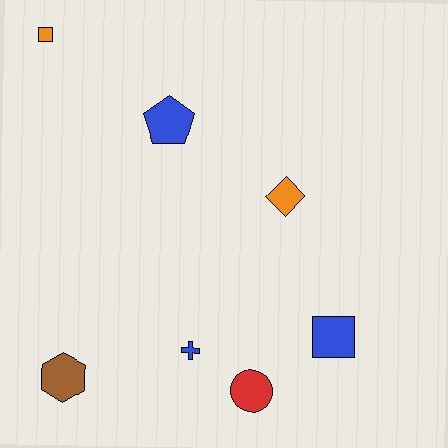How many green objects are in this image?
There are no green objects.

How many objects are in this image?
There are 7 objects.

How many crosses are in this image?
There is 1 cross.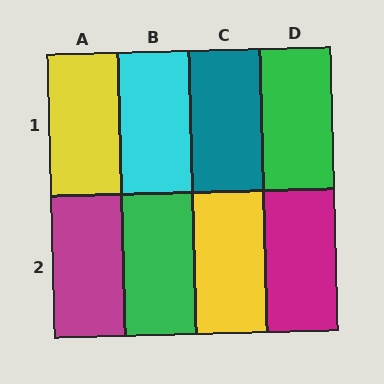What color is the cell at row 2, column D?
Magenta.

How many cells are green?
2 cells are green.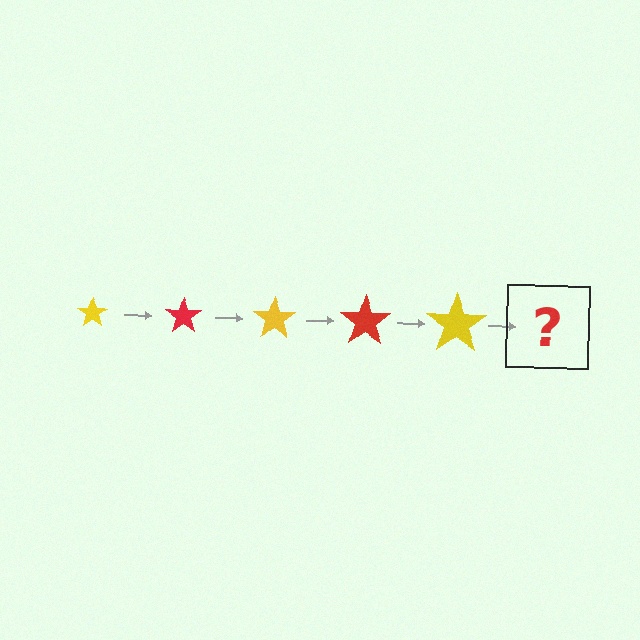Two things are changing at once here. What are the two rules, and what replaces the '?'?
The two rules are that the star grows larger each step and the color cycles through yellow and red. The '?' should be a red star, larger than the previous one.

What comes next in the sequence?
The next element should be a red star, larger than the previous one.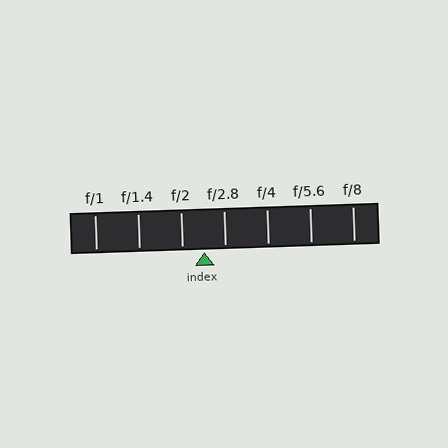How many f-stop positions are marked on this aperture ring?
There are 7 f-stop positions marked.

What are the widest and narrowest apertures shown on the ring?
The widest aperture shown is f/1 and the narrowest is f/8.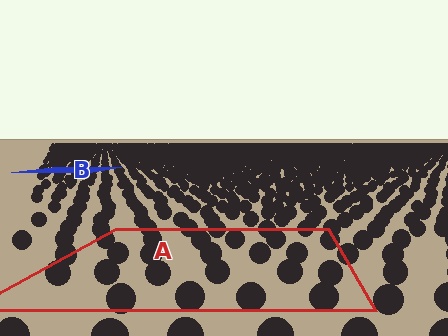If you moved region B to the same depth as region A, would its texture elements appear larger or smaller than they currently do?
They would appear larger. At a closer depth, the same texture elements are projected at a bigger on-screen size.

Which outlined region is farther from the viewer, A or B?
Region B is farther from the viewer — the texture elements inside it appear smaller and more densely packed.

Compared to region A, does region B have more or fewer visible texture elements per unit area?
Region B has more texture elements per unit area — they are packed more densely because it is farther away.